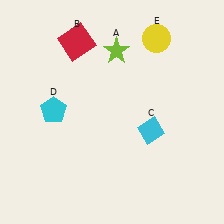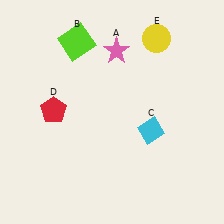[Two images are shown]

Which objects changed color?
A changed from lime to pink. B changed from red to lime. D changed from cyan to red.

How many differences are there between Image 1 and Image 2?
There are 3 differences between the two images.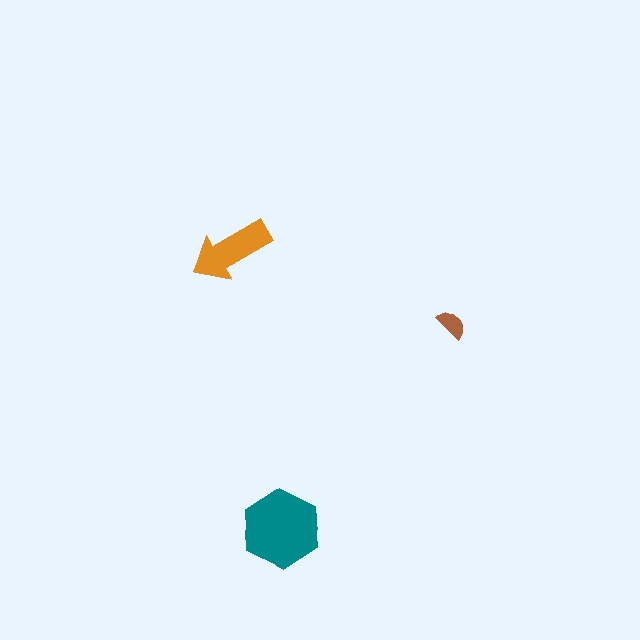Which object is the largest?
The teal hexagon.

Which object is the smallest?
The brown semicircle.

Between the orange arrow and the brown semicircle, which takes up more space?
The orange arrow.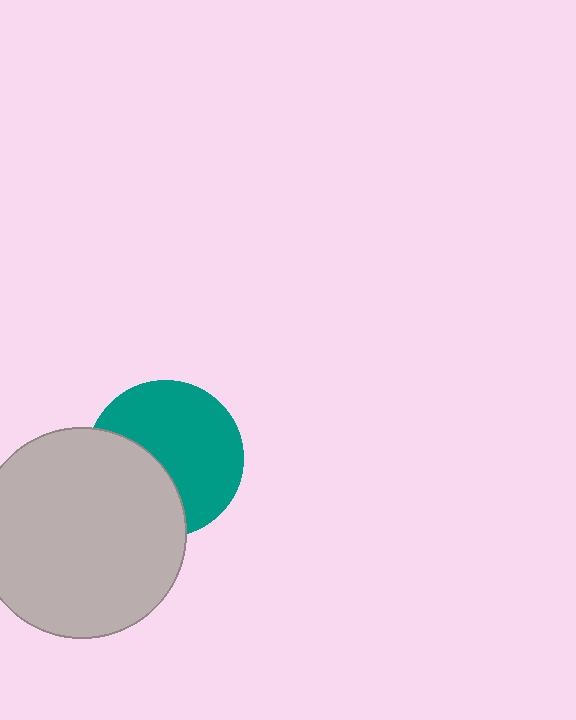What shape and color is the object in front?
The object in front is a light gray circle.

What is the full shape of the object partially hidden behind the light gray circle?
The partially hidden object is a teal circle.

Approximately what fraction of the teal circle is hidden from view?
Roughly 37% of the teal circle is hidden behind the light gray circle.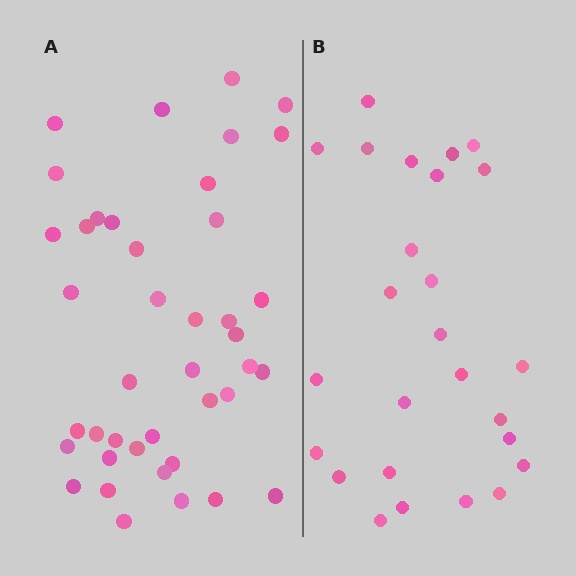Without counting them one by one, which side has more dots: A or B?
Region A (the left region) has more dots.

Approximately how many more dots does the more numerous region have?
Region A has approximately 15 more dots than region B.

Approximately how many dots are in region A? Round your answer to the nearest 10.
About 40 dots. (The exact count is 41, which rounds to 40.)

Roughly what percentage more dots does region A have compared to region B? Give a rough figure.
About 60% more.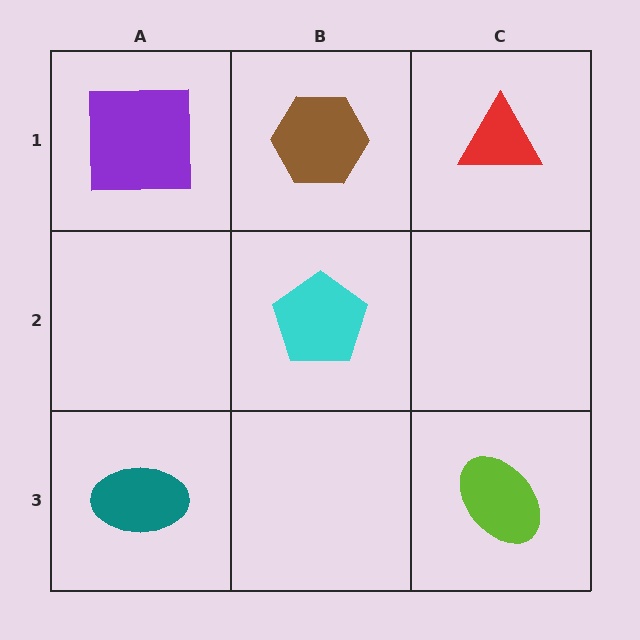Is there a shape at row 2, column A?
No, that cell is empty.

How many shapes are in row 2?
1 shape.